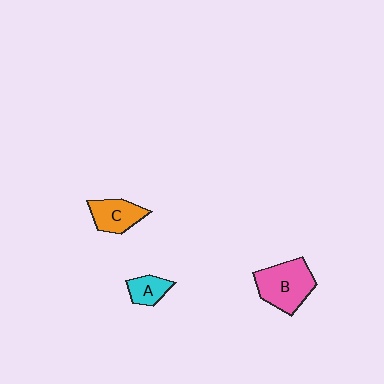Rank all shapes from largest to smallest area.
From largest to smallest: B (pink), C (orange), A (cyan).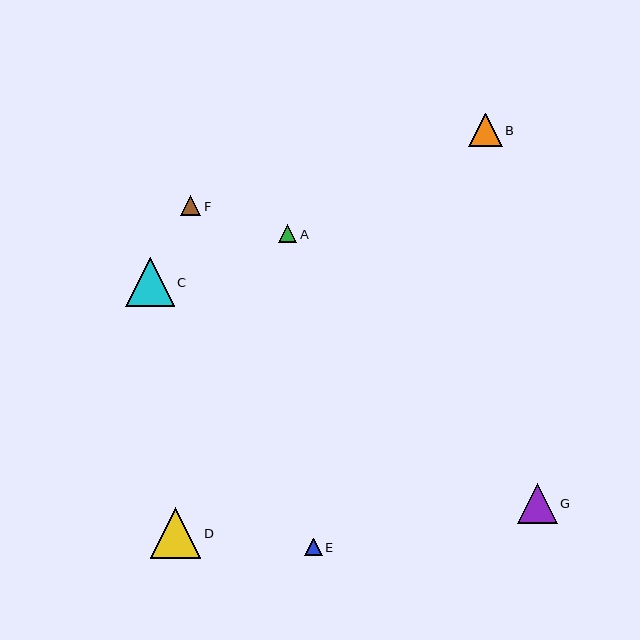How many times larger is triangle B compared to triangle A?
Triangle B is approximately 1.8 times the size of triangle A.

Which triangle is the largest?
Triangle D is the largest with a size of approximately 50 pixels.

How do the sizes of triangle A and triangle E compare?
Triangle A and triangle E are approximately the same size.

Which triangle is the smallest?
Triangle E is the smallest with a size of approximately 18 pixels.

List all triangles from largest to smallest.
From largest to smallest: D, C, G, B, F, A, E.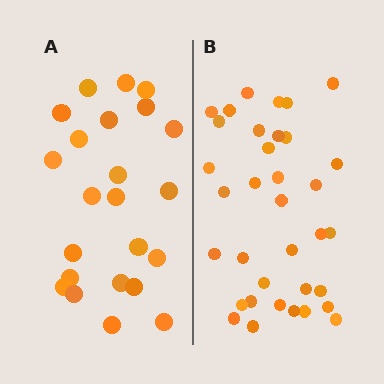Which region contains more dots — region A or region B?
Region B (the right region) has more dots.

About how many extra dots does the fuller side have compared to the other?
Region B has roughly 12 or so more dots than region A.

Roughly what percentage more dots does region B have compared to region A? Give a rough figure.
About 50% more.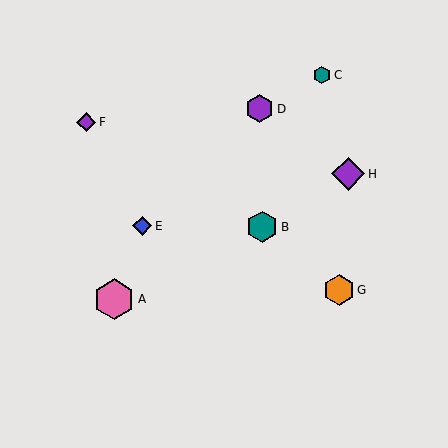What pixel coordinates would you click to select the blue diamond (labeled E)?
Click at (142, 226) to select the blue diamond E.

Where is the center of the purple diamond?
The center of the purple diamond is at (86, 122).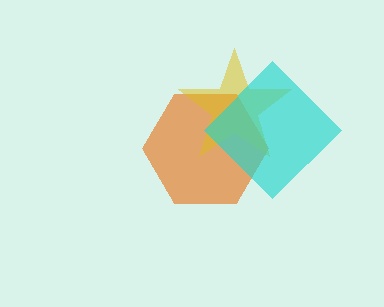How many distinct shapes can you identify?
There are 3 distinct shapes: an orange hexagon, a yellow star, a cyan diamond.